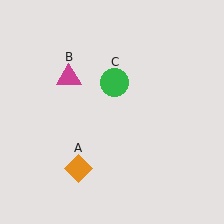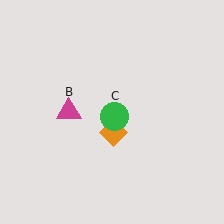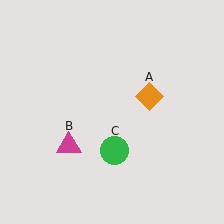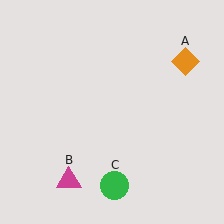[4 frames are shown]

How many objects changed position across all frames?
3 objects changed position: orange diamond (object A), magenta triangle (object B), green circle (object C).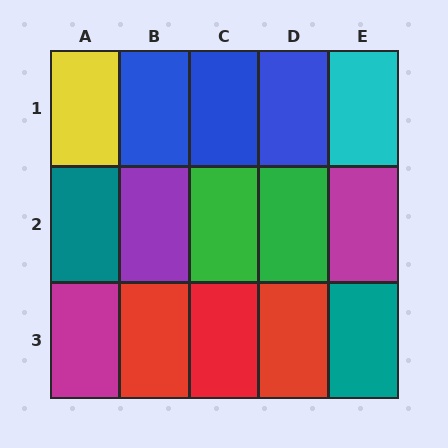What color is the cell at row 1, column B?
Blue.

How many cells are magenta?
2 cells are magenta.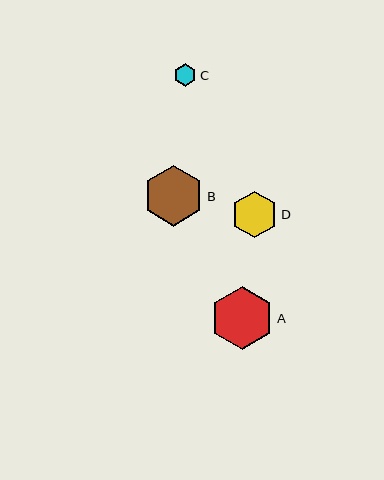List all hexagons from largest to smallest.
From largest to smallest: A, B, D, C.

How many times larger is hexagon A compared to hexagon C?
Hexagon A is approximately 2.8 times the size of hexagon C.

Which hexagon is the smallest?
Hexagon C is the smallest with a size of approximately 23 pixels.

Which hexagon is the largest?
Hexagon A is the largest with a size of approximately 63 pixels.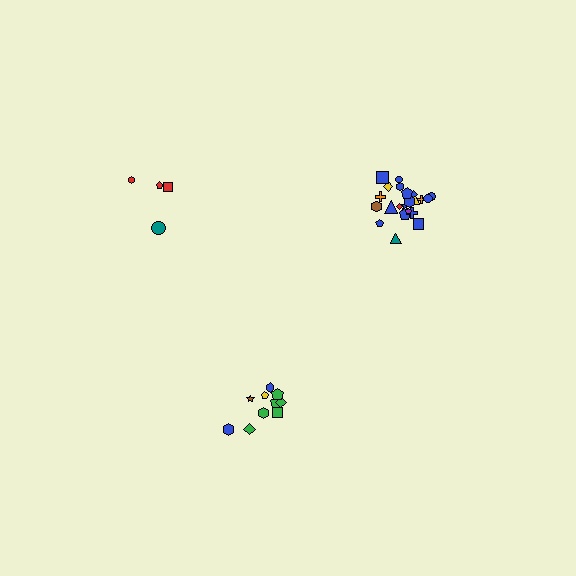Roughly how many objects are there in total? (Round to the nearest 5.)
Roughly 35 objects in total.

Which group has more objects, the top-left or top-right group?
The top-right group.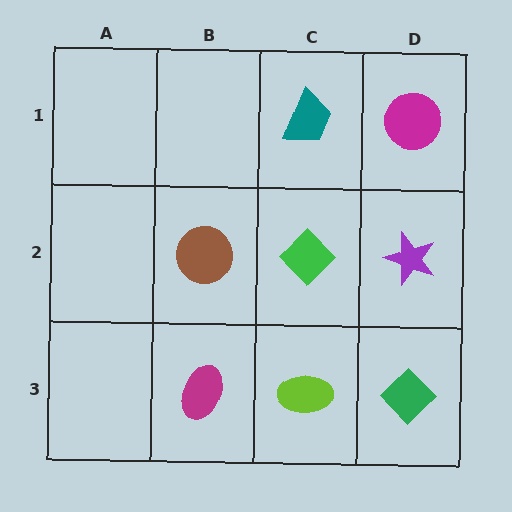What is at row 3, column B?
A magenta ellipse.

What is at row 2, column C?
A green diamond.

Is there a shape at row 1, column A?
No, that cell is empty.